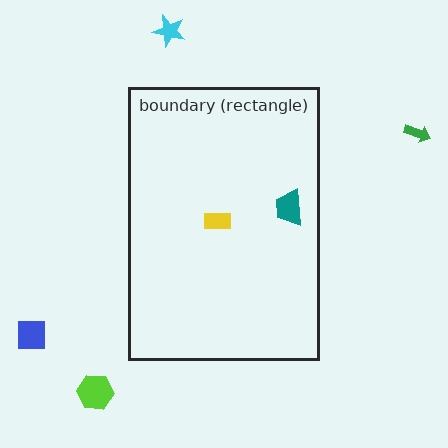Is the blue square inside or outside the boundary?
Outside.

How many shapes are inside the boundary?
2 inside, 4 outside.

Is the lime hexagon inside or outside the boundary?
Outside.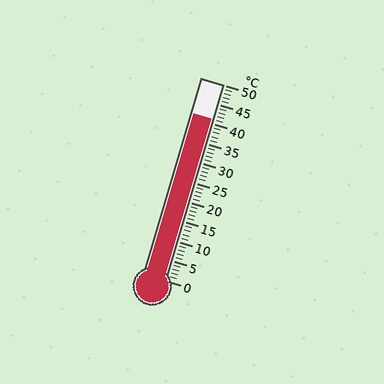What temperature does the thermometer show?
The thermometer shows approximately 41°C.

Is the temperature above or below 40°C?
The temperature is above 40°C.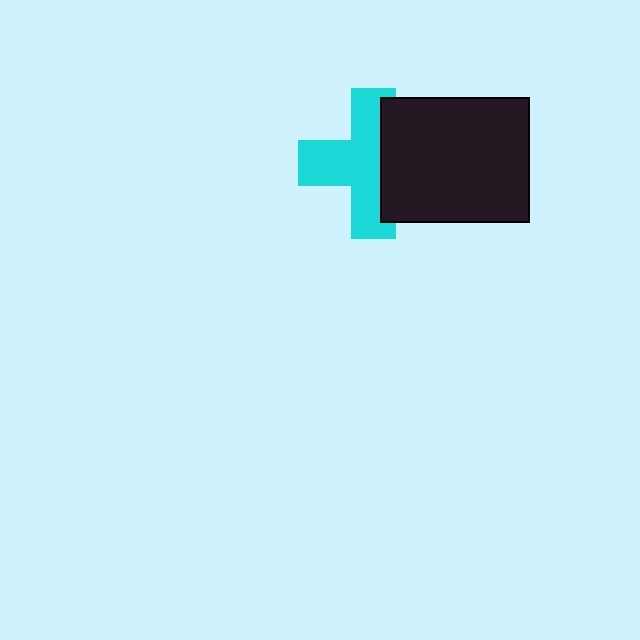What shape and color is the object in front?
The object in front is a black rectangle.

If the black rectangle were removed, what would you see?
You would see the complete cyan cross.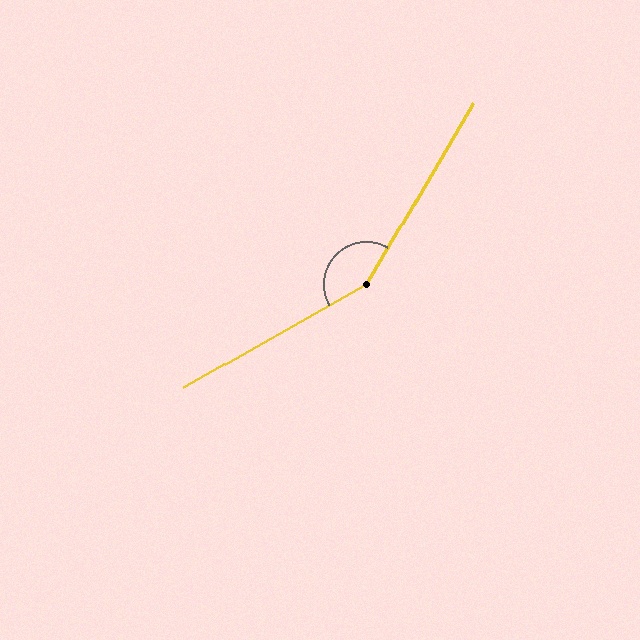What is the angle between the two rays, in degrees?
Approximately 150 degrees.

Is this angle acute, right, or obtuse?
It is obtuse.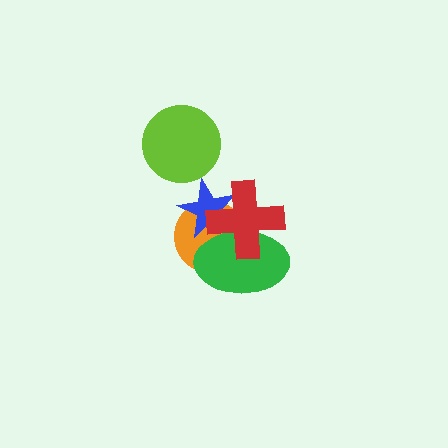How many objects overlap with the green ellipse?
3 objects overlap with the green ellipse.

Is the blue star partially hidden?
Yes, it is partially covered by another shape.